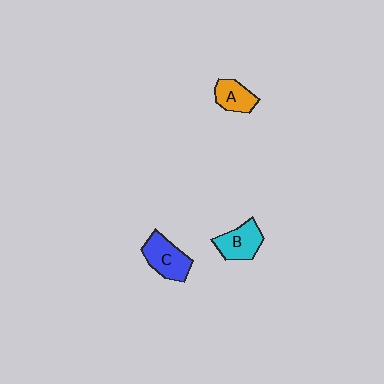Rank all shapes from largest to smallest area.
From largest to smallest: C (blue), B (cyan), A (orange).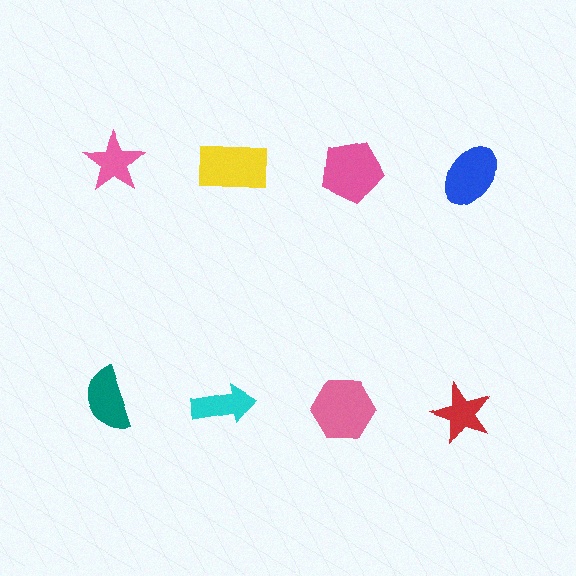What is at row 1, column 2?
A yellow rectangle.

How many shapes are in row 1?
4 shapes.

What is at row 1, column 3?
A pink pentagon.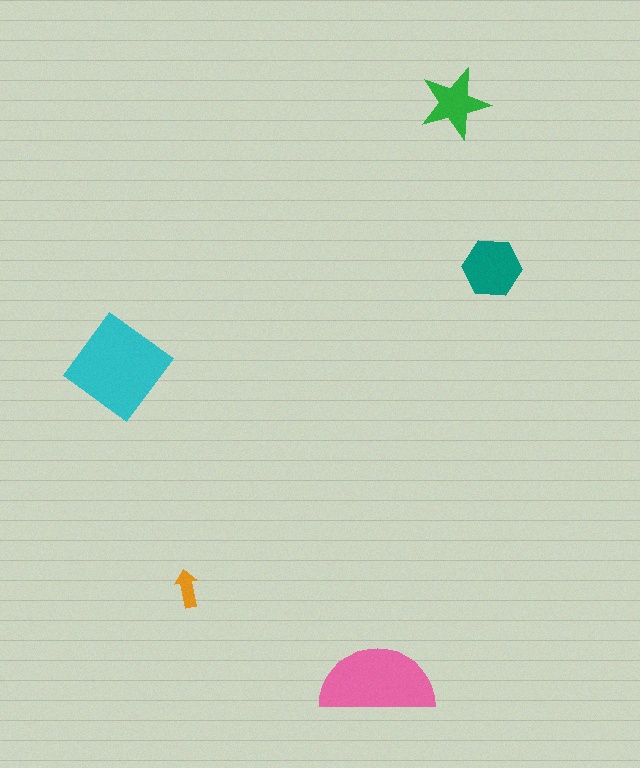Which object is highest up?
The green star is topmost.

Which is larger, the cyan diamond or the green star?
The cyan diamond.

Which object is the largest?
The cyan diamond.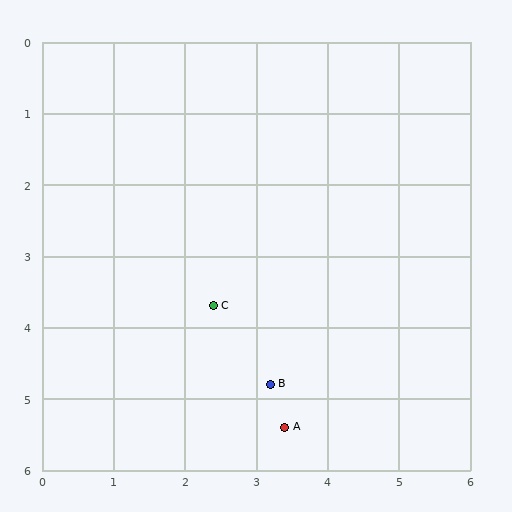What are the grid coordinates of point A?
Point A is at approximately (3.4, 5.4).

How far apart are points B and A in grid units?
Points B and A are about 0.6 grid units apart.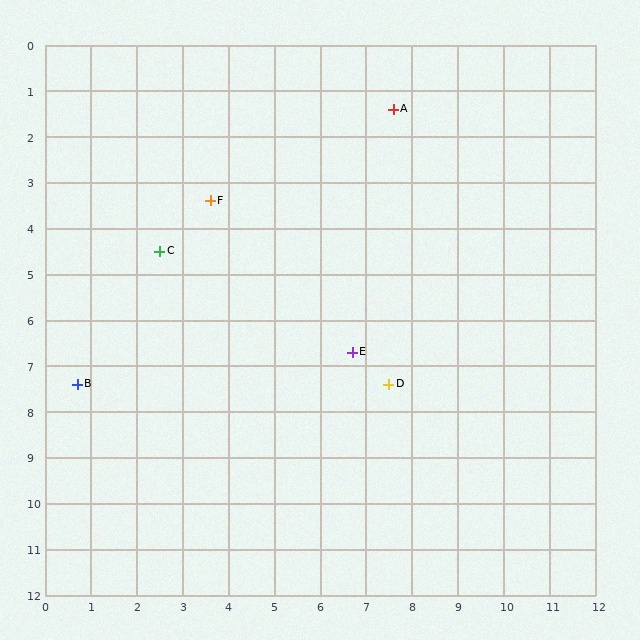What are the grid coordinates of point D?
Point D is at approximately (7.5, 7.4).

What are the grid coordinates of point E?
Point E is at approximately (6.7, 6.7).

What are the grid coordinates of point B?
Point B is at approximately (0.7, 7.4).